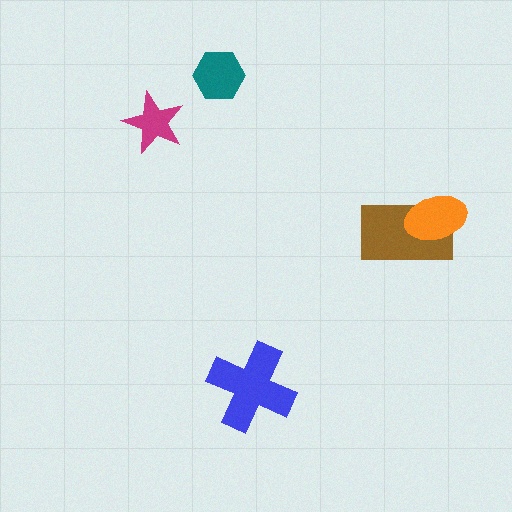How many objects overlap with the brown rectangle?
1 object overlaps with the brown rectangle.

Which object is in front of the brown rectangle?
The orange ellipse is in front of the brown rectangle.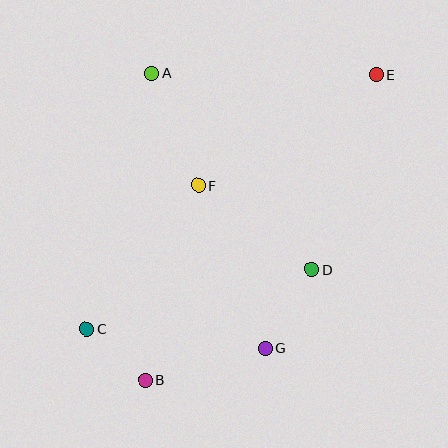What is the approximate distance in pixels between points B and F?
The distance between B and F is approximately 202 pixels.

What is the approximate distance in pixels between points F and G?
The distance between F and G is approximately 176 pixels.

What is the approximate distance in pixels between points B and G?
The distance between B and G is approximately 124 pixels.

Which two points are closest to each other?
Points B and C are closest to each other.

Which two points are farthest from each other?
Points C and E are farthest from each other.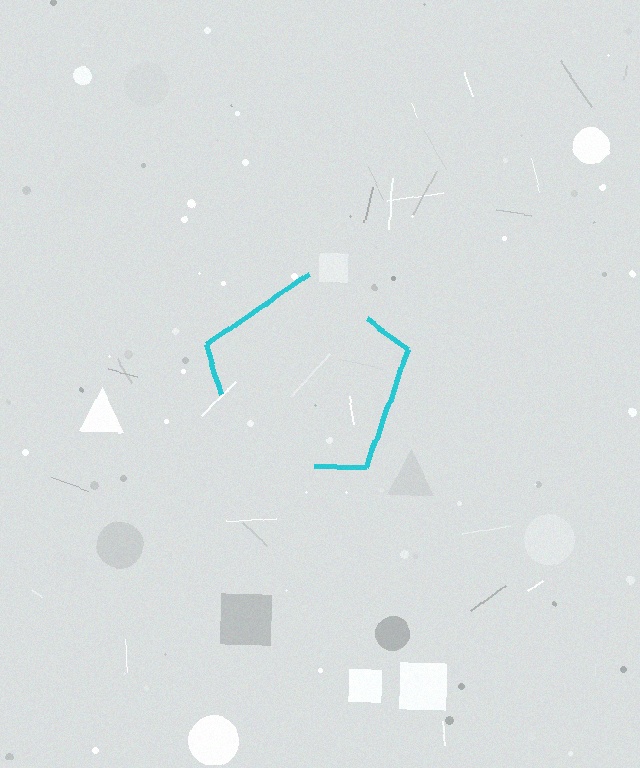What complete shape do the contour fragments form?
The contour fragments form a pentagon.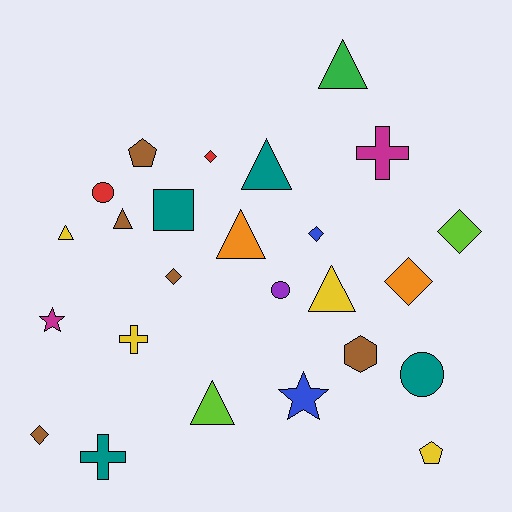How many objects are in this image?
There are 25 objects.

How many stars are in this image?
There are 2 stars.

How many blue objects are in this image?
There are 2 blue objects.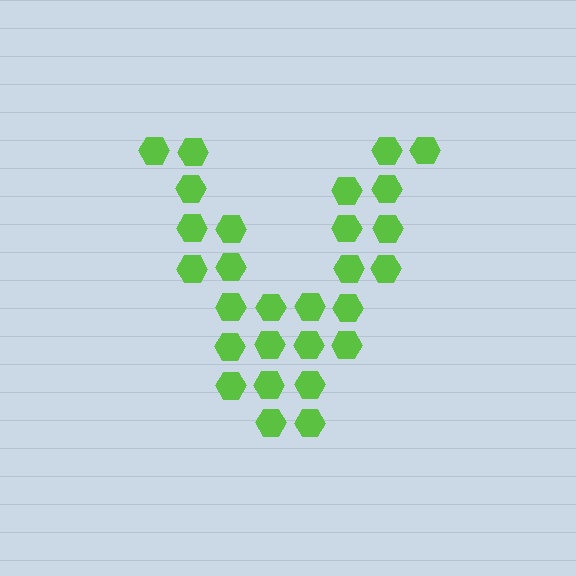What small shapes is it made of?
It is made of small hexagons.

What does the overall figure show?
The overall figure shows the letter V.